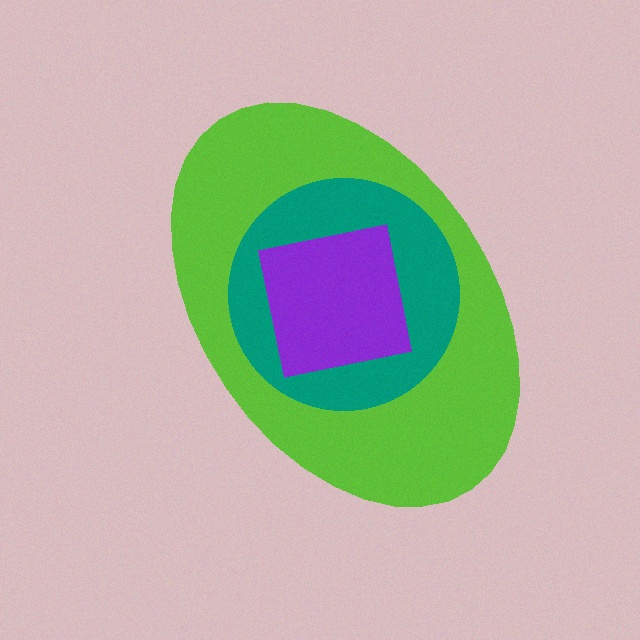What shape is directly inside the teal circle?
The purple square.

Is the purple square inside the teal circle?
Yes.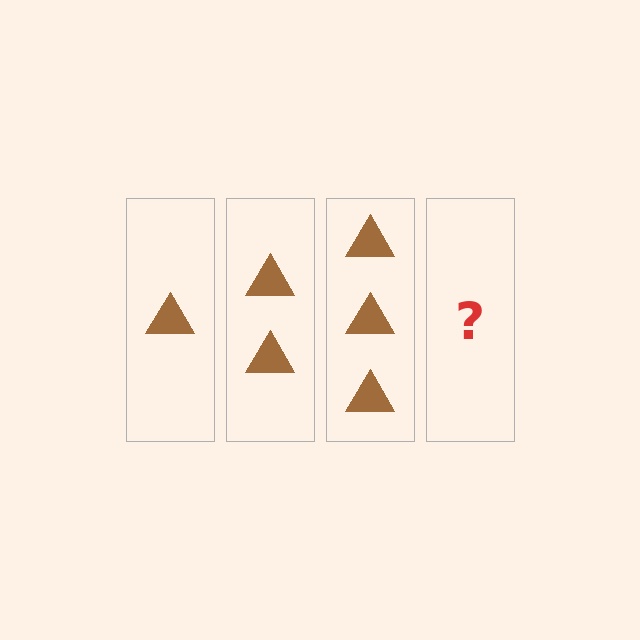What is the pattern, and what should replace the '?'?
The pattern is that each step adds one more triangle. The '?' should be 4 triangles.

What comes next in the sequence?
The next element should be 4 triangles.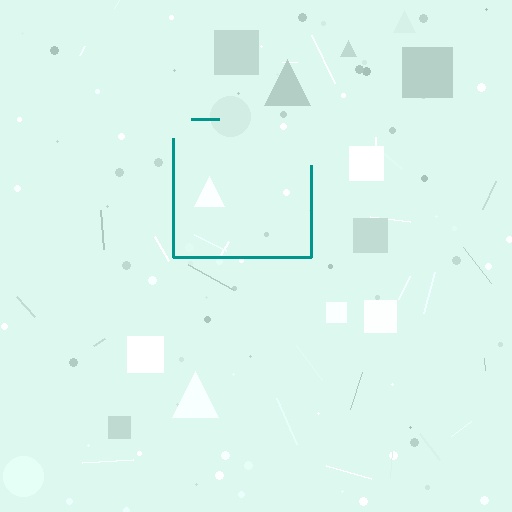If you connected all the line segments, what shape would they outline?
They would outline a square.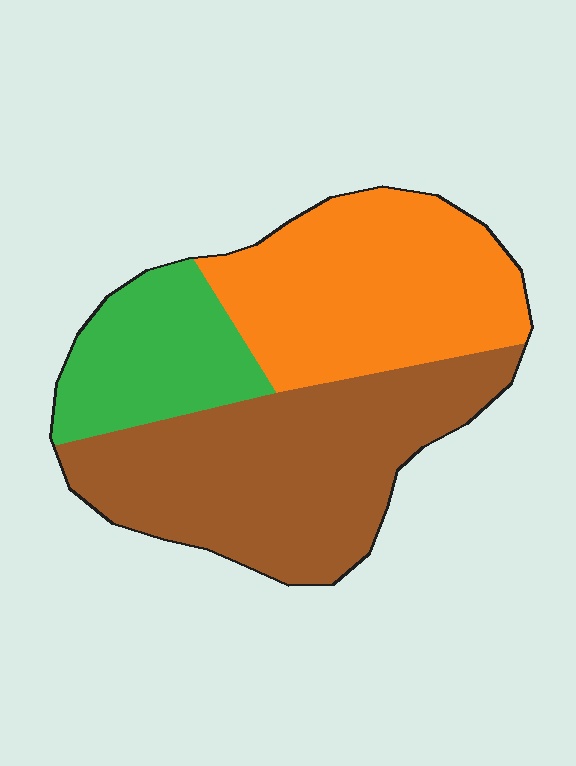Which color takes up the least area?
Green, at roughly 20%.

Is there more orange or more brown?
Brown.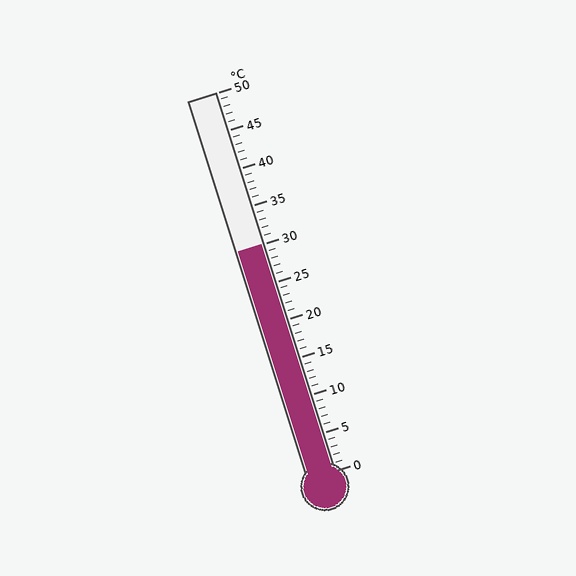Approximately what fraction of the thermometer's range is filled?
The thermometer is filled to approximately 60% of its range.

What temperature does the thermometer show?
The thermometer shows approximately 30°C.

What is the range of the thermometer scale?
The thermometer scale ranges from 0°C to 50°C.